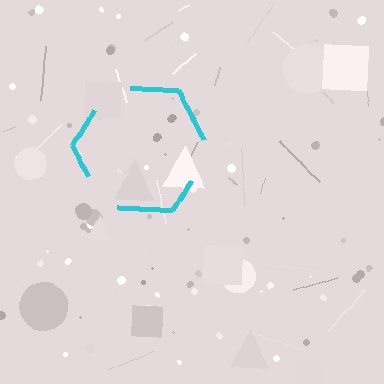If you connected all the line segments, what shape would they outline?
They would outline a hexagon.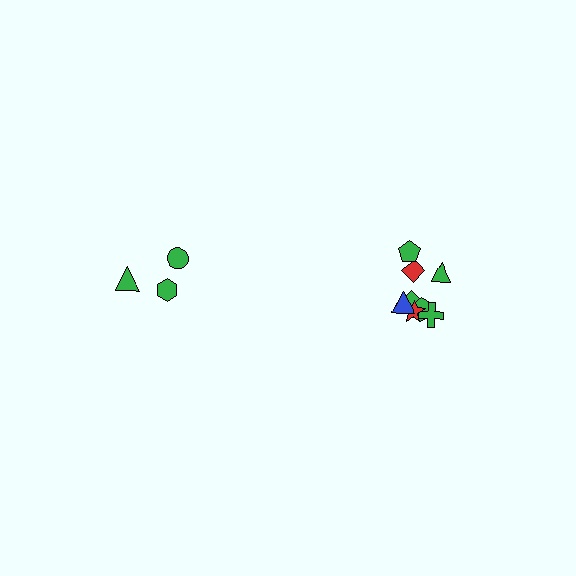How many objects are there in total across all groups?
There are 11 objects.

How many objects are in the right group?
There are 8 objects.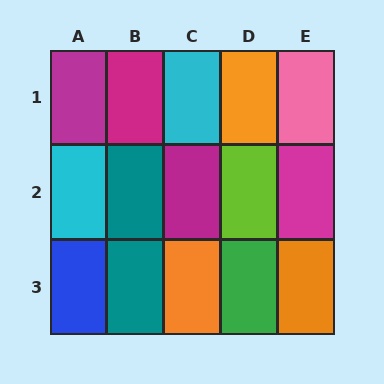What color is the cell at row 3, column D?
Green.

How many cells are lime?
1 cell is lime.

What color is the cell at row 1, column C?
Cyan.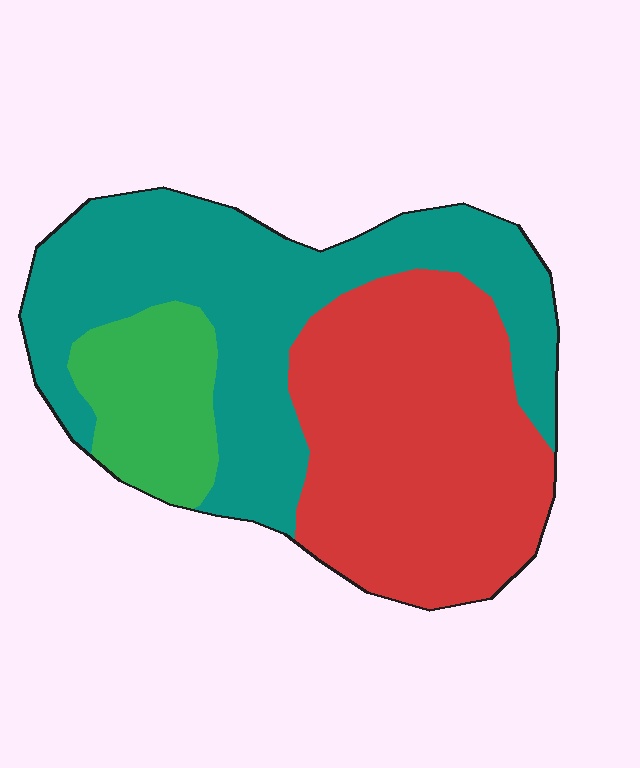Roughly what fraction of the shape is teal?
Teal takes up between a third and a half of the shape.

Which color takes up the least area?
Green, at roughly 15%.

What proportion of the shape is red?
Red takes up about two fifths (2/5) of the shape.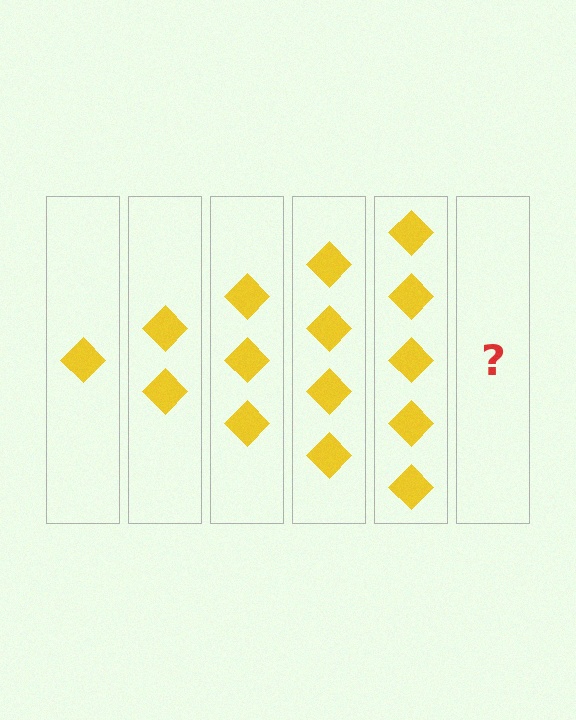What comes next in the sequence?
The next element should be 6 diamonds.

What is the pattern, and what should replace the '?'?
The pattern is that each step adds one more diamond. The '?' should be 6 diamonds.